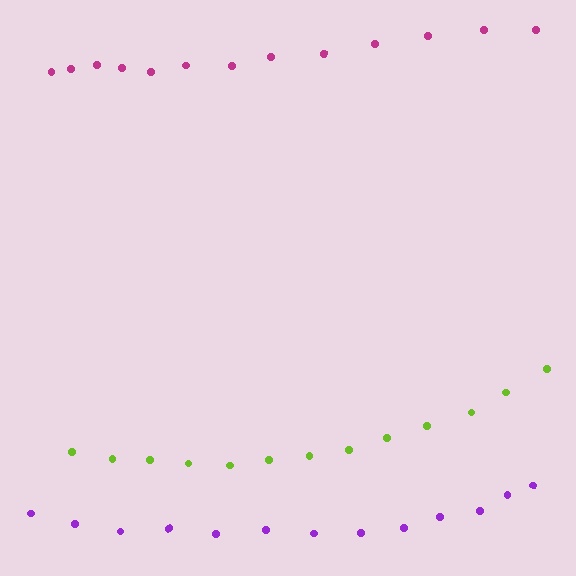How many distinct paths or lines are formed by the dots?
There are 3 distinct paths.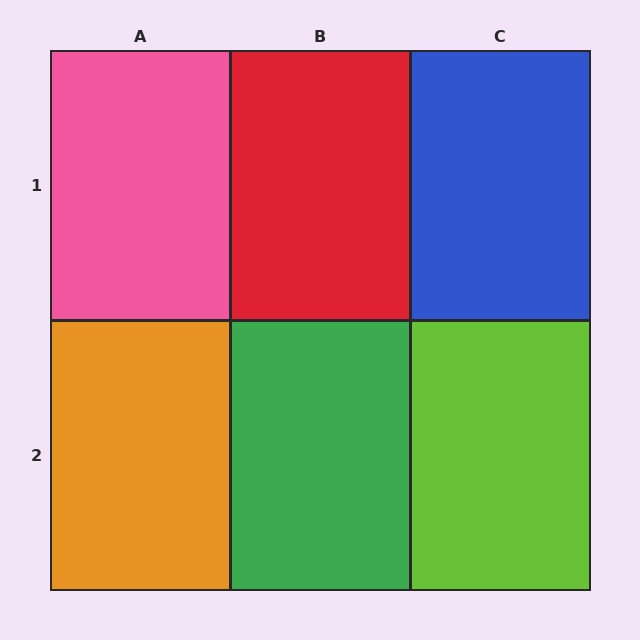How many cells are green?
1 cell is green.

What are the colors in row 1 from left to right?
Pink, red, blue.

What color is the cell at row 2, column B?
Green.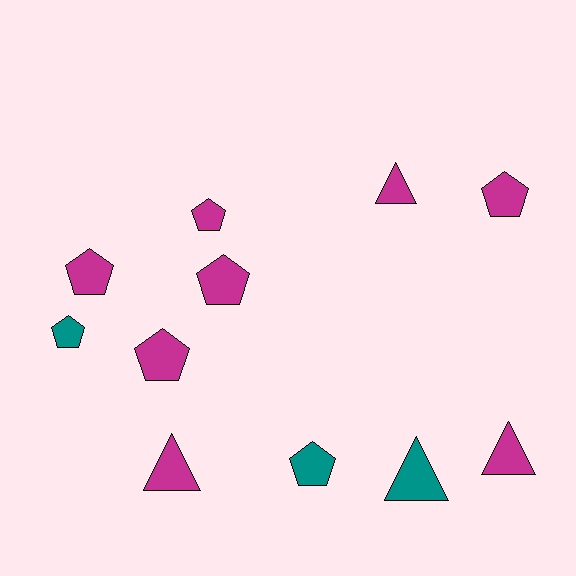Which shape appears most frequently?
Pentagon, with 7 objects.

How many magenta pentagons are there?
There are 5 magenta pentagons.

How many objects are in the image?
There are 11 objects.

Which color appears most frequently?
Magenta, with 8 objects.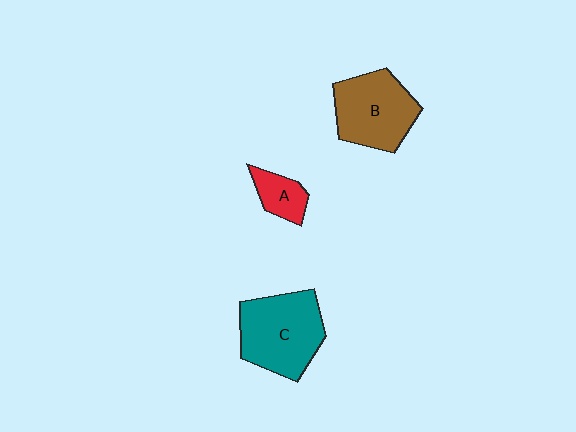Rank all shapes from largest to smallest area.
From largest to smallest: C (teal), B (brown), A (red).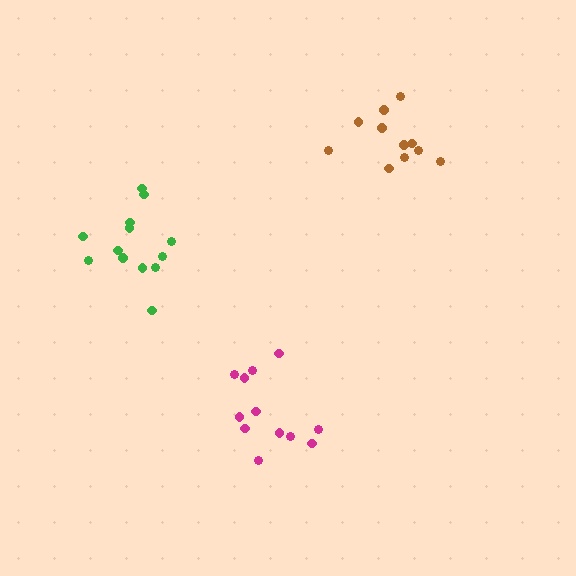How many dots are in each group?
Group 1: 11 dots, Group 2: 12 dots, Group 3: 13 dots (36 total).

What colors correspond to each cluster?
The clusters are colored: brown, magenta, green.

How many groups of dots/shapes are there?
There are 3 groups.